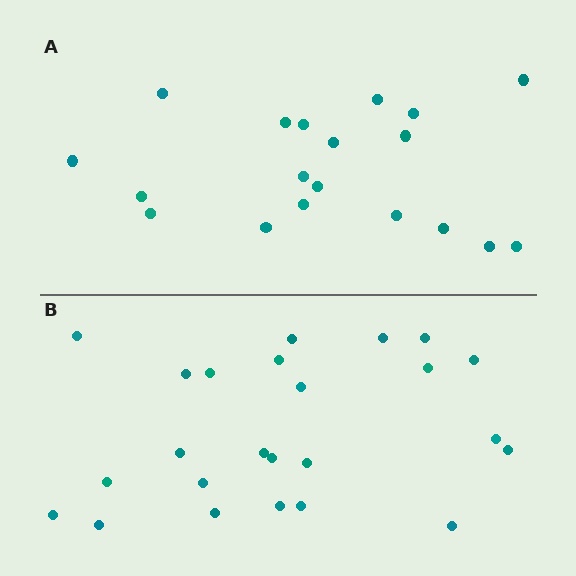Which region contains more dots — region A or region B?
Region B (the bottom region) has more dots.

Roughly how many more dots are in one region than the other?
Region B has about 5 more dots than region A.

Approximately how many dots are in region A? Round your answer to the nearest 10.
About 20 dots. (The exact count is 19, which rounds to 20.)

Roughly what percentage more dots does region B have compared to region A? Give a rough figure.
About 25% more.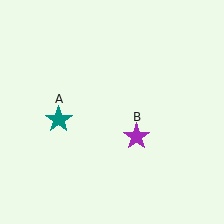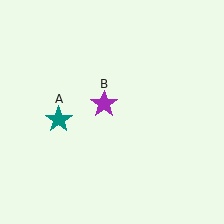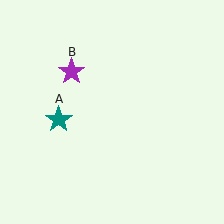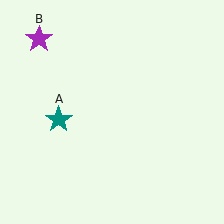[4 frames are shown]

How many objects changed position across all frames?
1 object changed position: purple star (object B).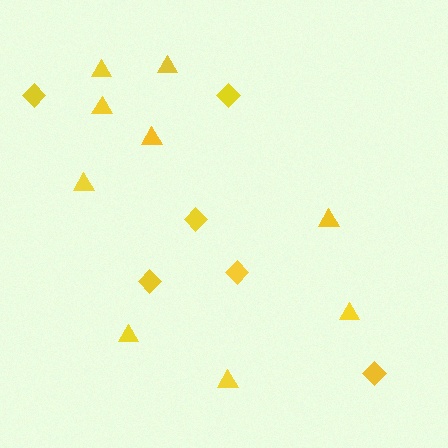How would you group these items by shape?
There are 2 groups: one group of triangles (9) and one group of diamonds (6).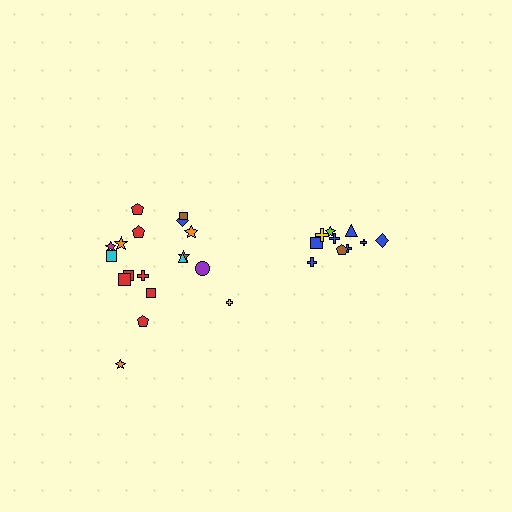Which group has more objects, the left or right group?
The left group.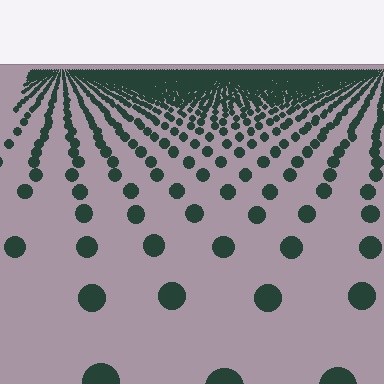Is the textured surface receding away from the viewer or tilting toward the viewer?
The surface is receding away from the viewer. Texture elements get smaller and denser toward the top.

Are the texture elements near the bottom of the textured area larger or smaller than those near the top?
Larger. Near the bottom, elements are closer to the viewer and appear at a bigger on-screen size.